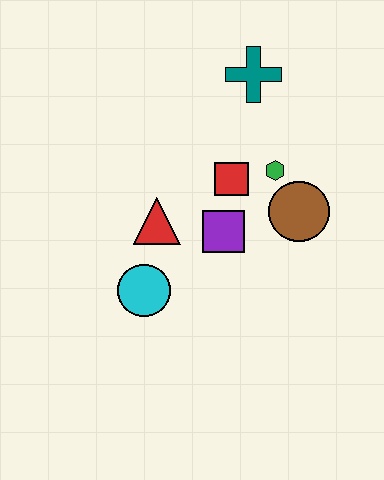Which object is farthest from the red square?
The cyan circle is farthest from the red square.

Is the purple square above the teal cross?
No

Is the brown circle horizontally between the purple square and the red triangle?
No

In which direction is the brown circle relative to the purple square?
The brown circle is to the right of the purple square.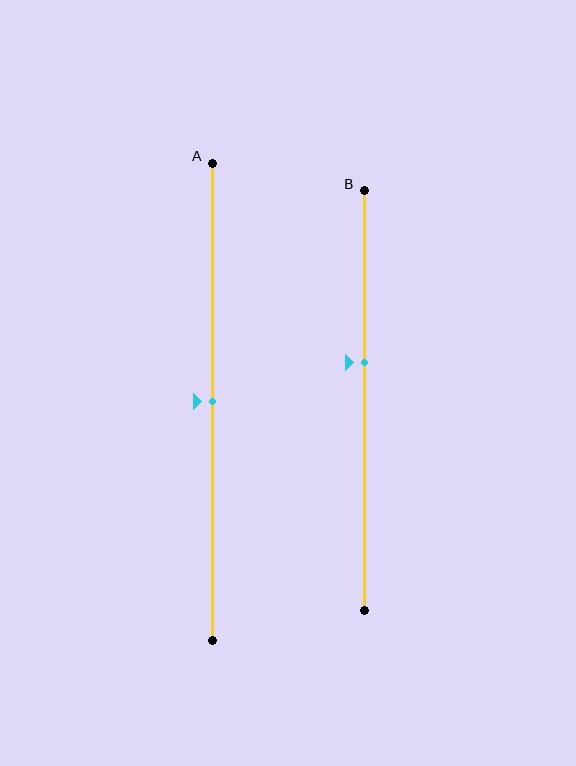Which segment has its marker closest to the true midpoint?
Segment A has its marker closest to the true midpoint.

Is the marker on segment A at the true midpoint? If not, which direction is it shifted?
Yes, the marker on segment A is at the true midpoint.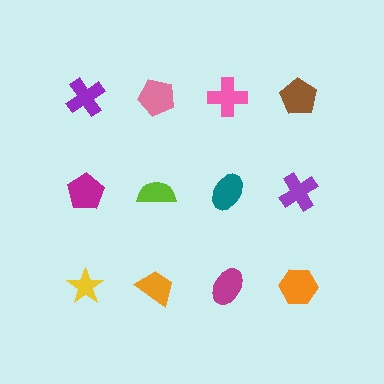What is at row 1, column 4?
A brown pentagon.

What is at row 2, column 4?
A purple cross.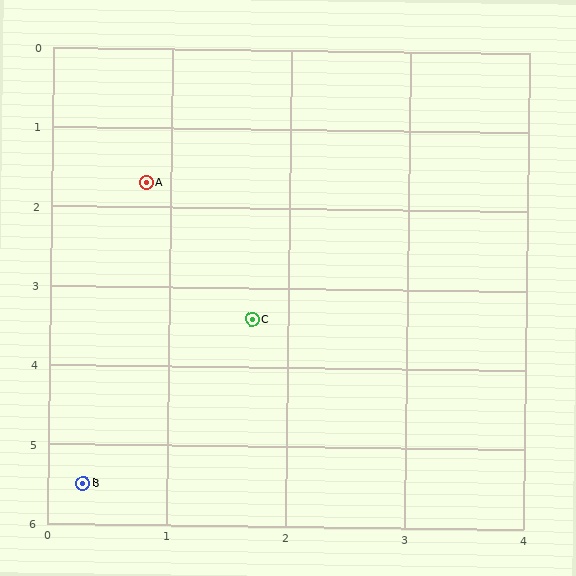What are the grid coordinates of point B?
Point B is at approximately (0.3, 5.5).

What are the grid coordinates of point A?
Point A is at approximately (0.8, 1.7).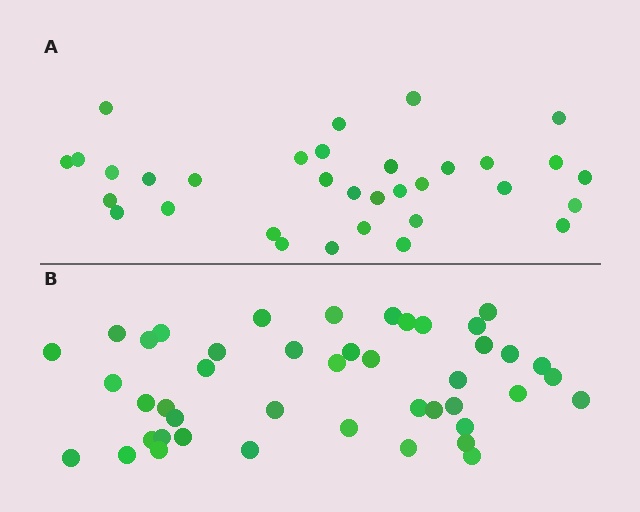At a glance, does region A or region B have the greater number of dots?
Region B (the bottom region) has more dots.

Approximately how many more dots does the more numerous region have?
Region B has roughly 12 or so more dots than region A.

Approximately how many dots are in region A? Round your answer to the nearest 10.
About 30 dots. (The exact count is 33, which rounds to 30.)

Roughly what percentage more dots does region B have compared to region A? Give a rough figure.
About 35% more.